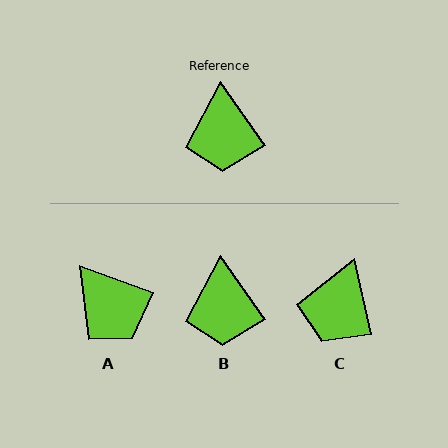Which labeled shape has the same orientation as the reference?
B.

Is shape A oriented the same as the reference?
No, it is off by about 35 degrees.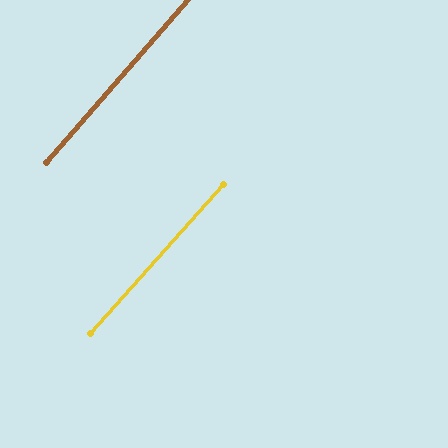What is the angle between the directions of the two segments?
Approximately 1 degree.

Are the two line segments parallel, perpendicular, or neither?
Parallel — their directions differ by only 1.1°.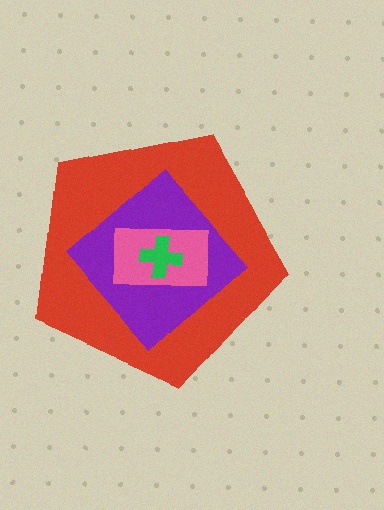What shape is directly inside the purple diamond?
The pink rectangle.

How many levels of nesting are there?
4.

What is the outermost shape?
The red pentagon.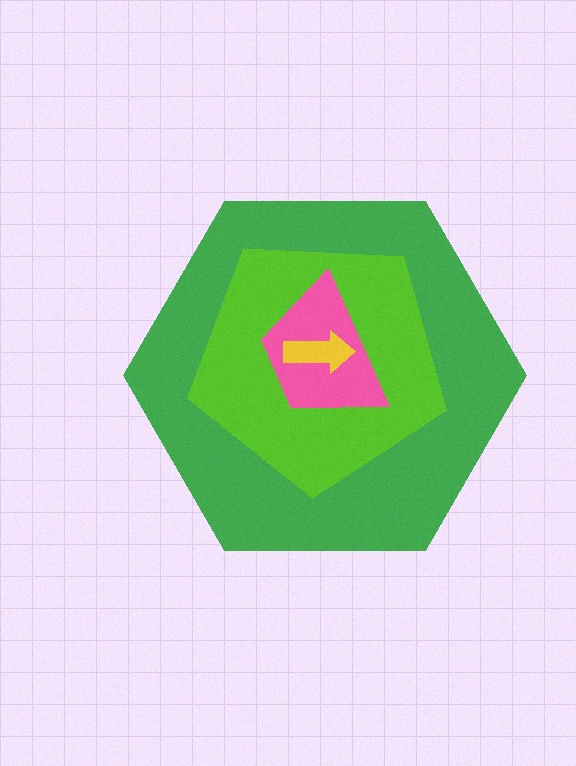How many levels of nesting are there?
4.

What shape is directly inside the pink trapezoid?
The yellow arrow.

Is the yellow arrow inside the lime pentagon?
Yes.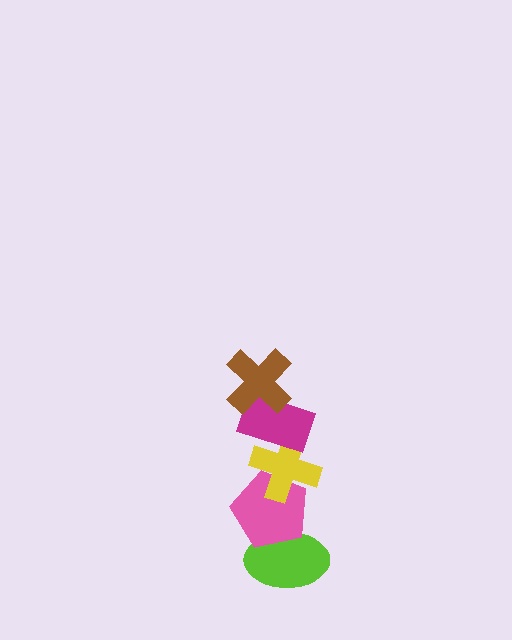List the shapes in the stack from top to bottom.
From top to bottom: the brown cross, the magenta rectangle, the yellow cross, the pink pentagon, the lime ellipse.